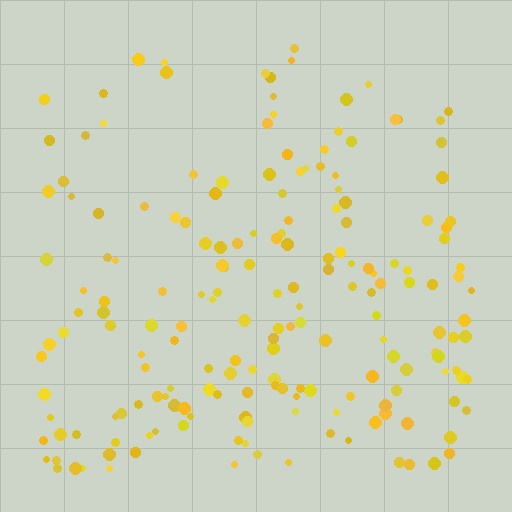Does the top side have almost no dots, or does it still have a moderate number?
Still a moderate number, just noticeably fewer than the bottom.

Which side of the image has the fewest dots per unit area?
The top.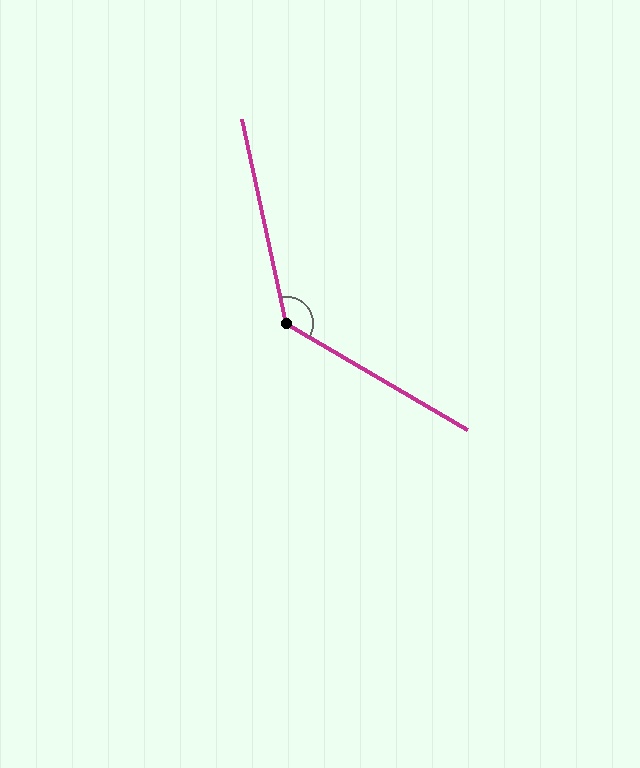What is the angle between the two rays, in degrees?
Approximately 133 degrees.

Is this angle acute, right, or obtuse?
It is obtuse.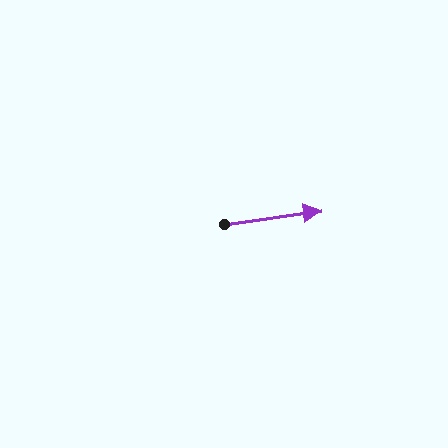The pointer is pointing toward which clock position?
Roughly 3 o'clock.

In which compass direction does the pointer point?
East.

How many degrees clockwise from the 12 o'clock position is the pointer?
Approximately 82 degrees.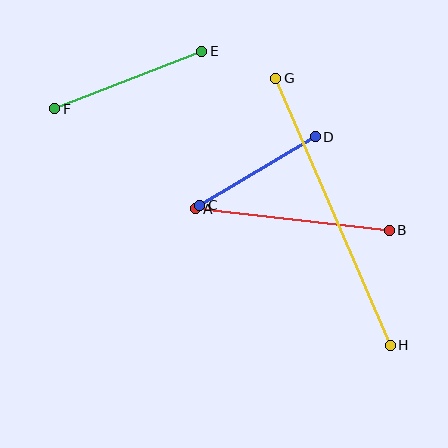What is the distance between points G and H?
The distance is approximately 291 pixels.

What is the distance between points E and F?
The distance is approximately 158 pixels.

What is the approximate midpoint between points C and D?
The midpoint is at approximately (258, 171) pixels.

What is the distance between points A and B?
The distance is approximately 195 pixels.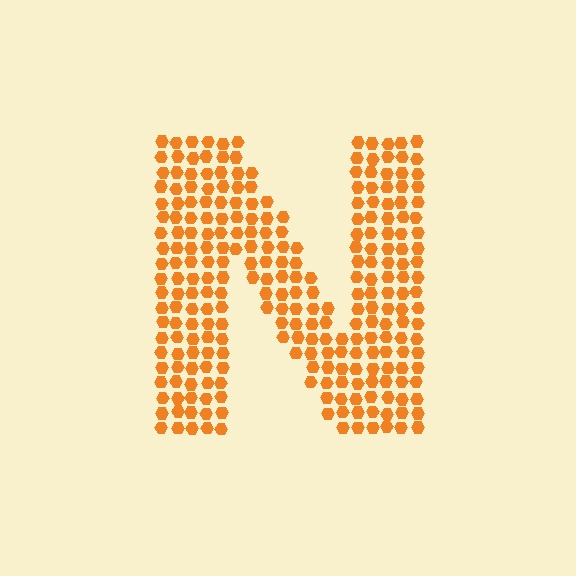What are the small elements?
The small elements are hexagons.